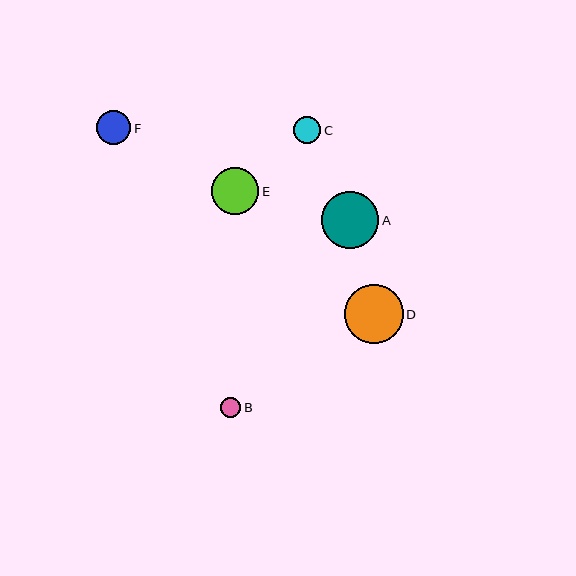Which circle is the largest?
Circle D is the largest with a size of approximately 59 pixels.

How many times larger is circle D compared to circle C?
Circle D is approximately 2.2 times the size of circle C.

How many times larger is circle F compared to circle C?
Circle F is approximately 1.3 times the size of circle C.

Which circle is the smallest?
Circle B is the smallest with a size of approximately 20 pixels.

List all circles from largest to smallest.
From largest to smallest: D, A, E, F, C, B.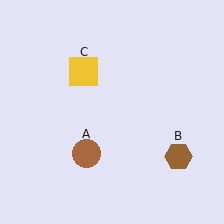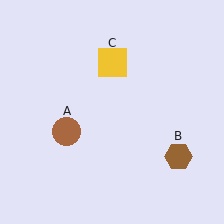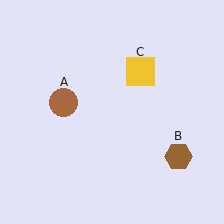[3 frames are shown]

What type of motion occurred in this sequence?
The brown circle (object A), yellow square (object C) rotated clockwise around the center of the scene.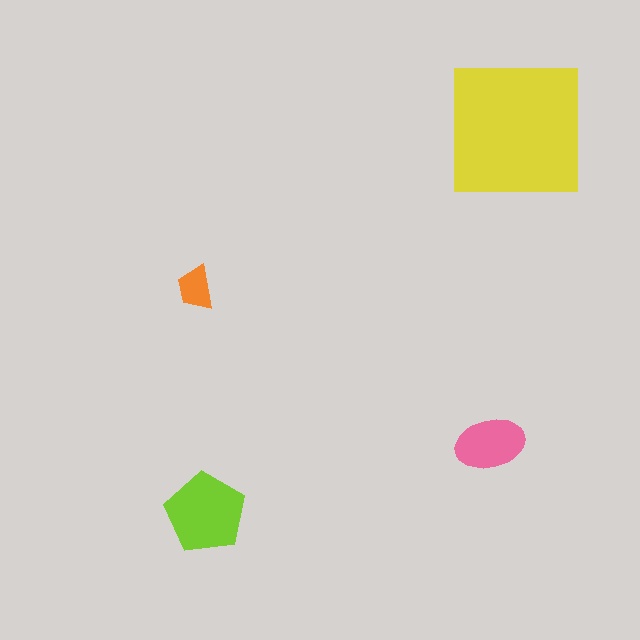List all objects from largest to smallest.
The yellow square, the lime pentagon, the pink ellipse, the orange trapezoid.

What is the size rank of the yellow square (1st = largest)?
1st.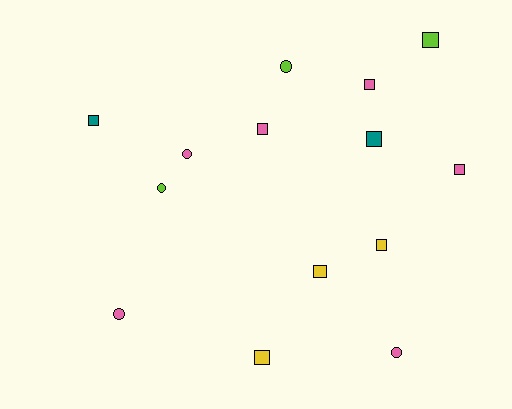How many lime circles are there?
There are 2 lime circles.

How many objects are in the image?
There are 14 objects.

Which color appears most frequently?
Pink, with 6 objects.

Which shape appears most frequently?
Square, with 9 objects.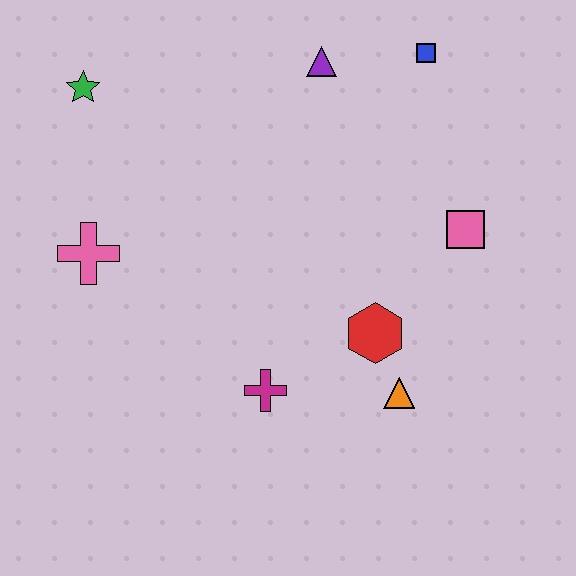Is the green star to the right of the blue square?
No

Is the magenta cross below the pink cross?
Yes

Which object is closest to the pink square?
The red hexagon is closest to the pink square.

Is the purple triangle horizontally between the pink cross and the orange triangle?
Yes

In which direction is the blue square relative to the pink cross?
The blue square is to the right of the pink cross.